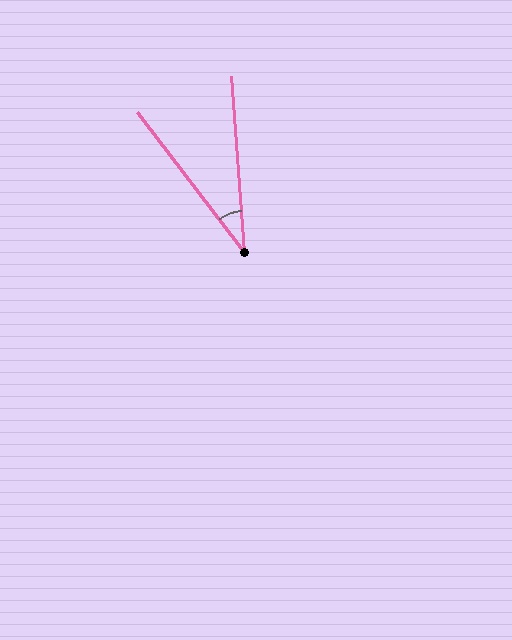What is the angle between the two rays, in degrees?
Approximately 33 degrees.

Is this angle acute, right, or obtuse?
It is acute.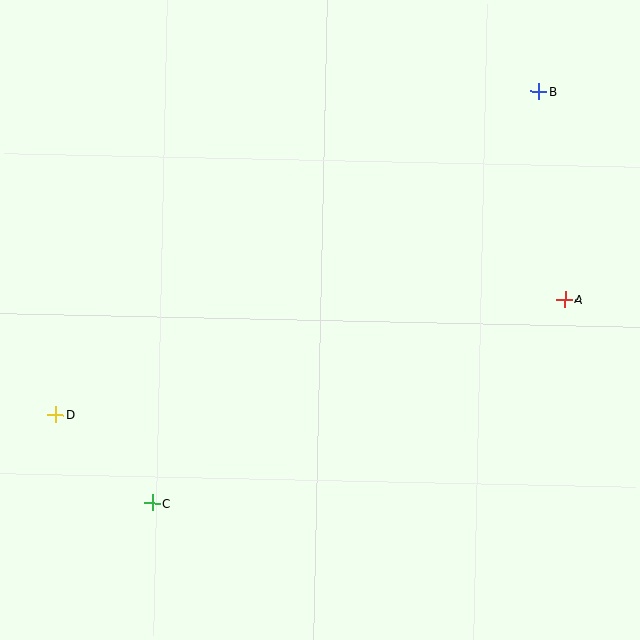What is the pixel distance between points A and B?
The distance between A and B is 210 pixels.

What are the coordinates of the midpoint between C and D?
The midpoint between C and D is at (104, 459).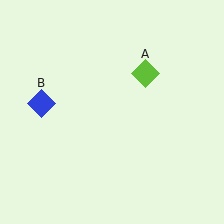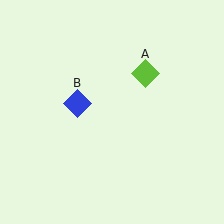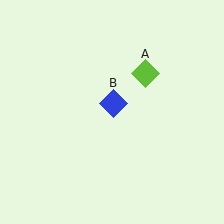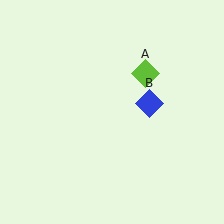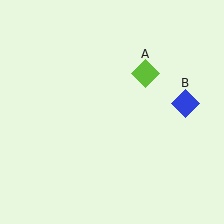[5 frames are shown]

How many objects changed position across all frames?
1 object changed position: blue diamond (object B).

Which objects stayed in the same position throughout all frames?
Lime diamond (object A) remained stationary.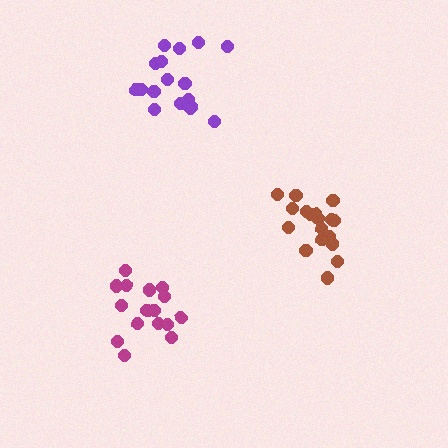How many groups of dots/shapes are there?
There are 3 groups.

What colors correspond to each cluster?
The clusters are colored: brown, magenta, purple.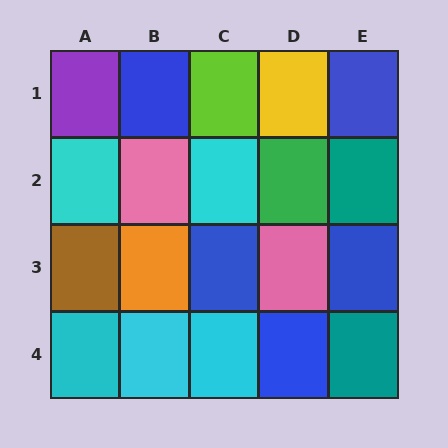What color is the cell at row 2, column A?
Cyan.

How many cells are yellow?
1 cell is yellow.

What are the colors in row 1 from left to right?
Purple, blue, lime, yellow, blue.